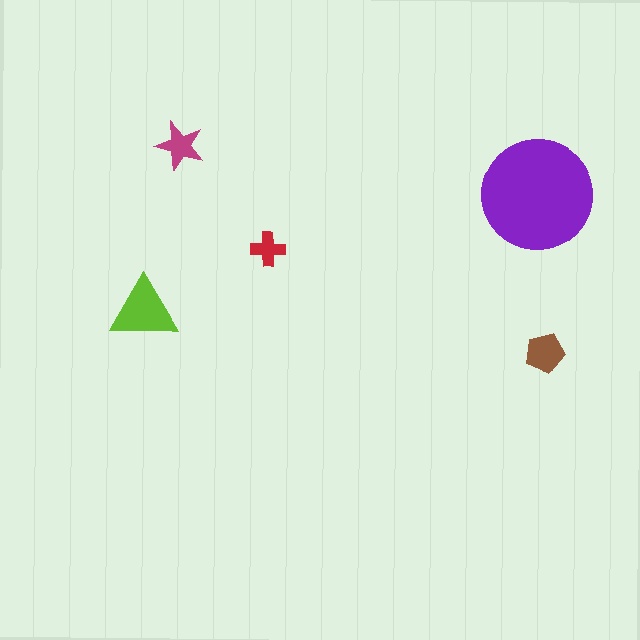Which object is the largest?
The purple circle.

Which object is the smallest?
The red cross.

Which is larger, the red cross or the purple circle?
The purple circle.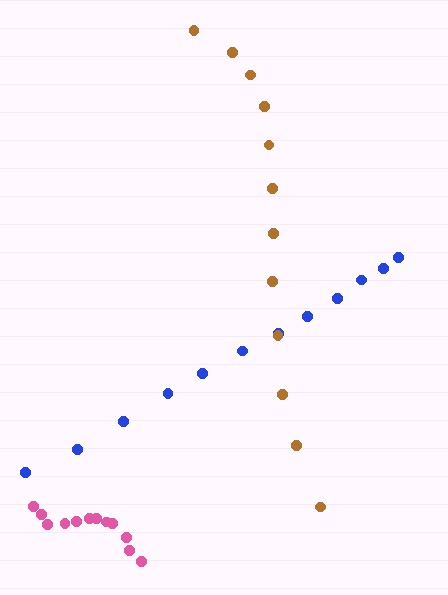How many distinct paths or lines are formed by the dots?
There are 3 distinct paths.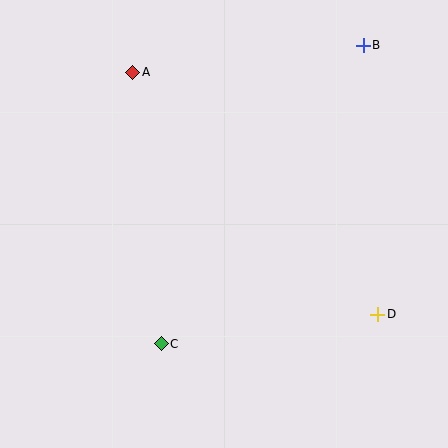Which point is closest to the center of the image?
Point C at (161, 344) is closest to the center.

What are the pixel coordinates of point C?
Point C is at (161, 344).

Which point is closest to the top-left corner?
Point A is closest to the top-left corner.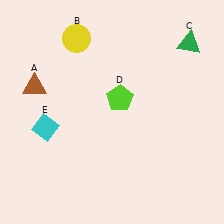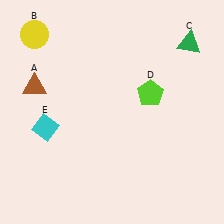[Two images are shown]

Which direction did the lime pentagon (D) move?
The lime pentagon (D) moved right.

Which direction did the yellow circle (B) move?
The yellow circle (B) moved left.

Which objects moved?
The objects that moved are: the yellow circle (B), the lime pentagon (D).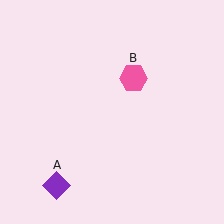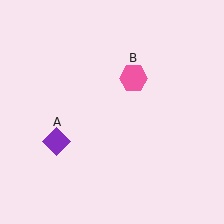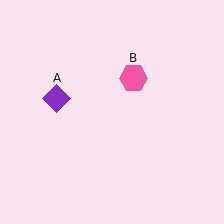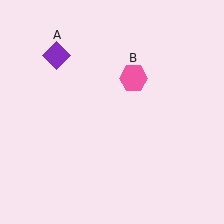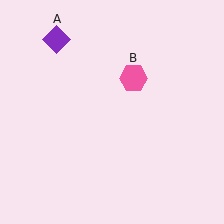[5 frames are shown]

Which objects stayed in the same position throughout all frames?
Pink hexagon (object B) remained stationary.